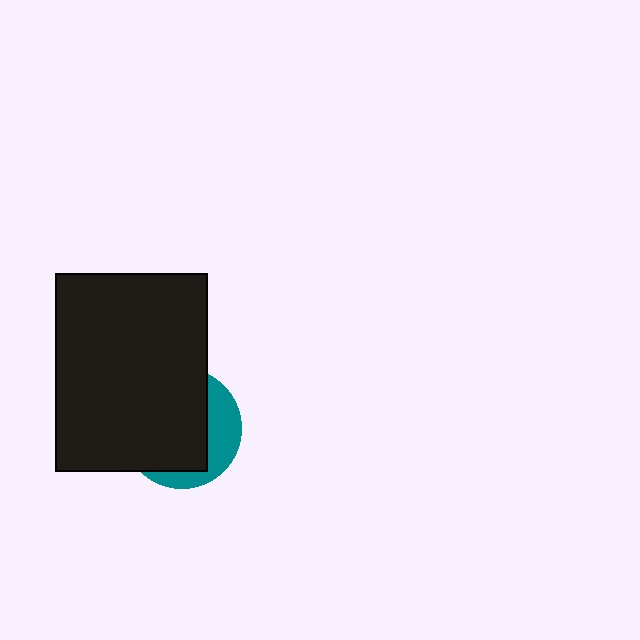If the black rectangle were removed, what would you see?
You would see the complete teal circle.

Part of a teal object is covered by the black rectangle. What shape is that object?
It is a circle.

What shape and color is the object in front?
The object in front is a black rectangle.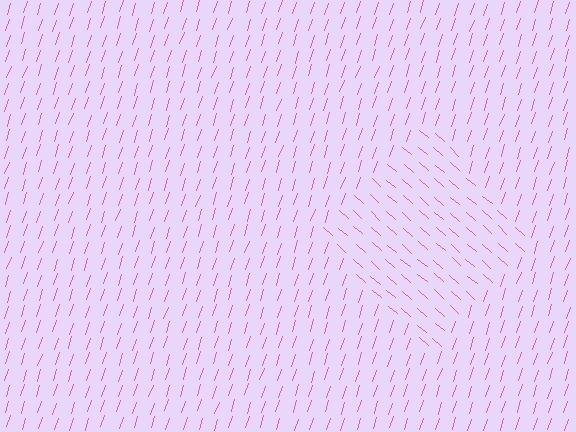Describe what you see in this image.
The image is filled with small pink line segments. A diamond region in the image has lines oriented differently from the surrounding lines, creating a visible texture boundary.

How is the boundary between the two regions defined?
The boundary is defined purely by a change in line orientation (approximately 67 degrees difference). All lines are the same color and thickness.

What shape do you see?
I see a diamond.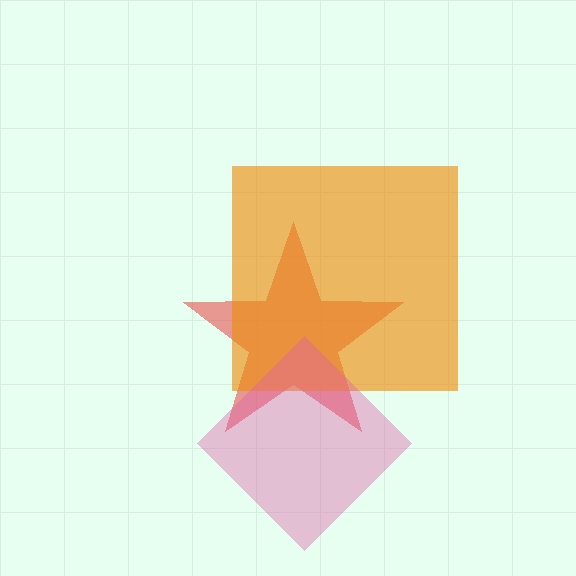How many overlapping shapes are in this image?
There are 3 overlapping shapes in the image.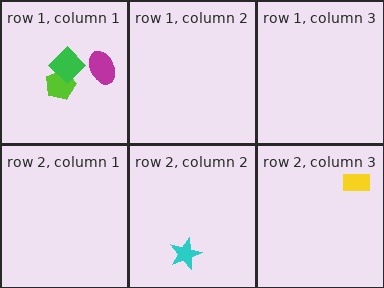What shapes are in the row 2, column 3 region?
The yellow rectangle.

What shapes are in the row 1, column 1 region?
The lime pentagon, the magenta ellipse, the green diamond.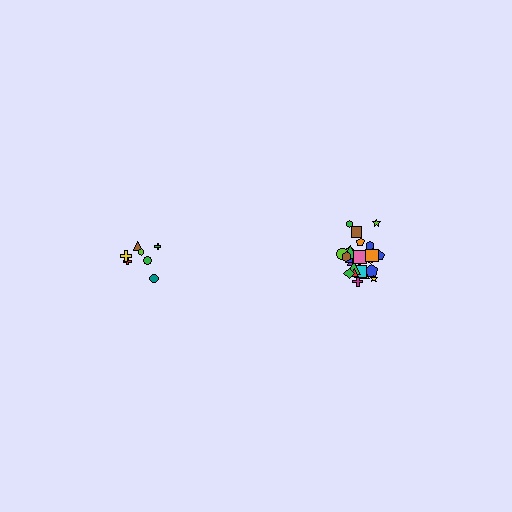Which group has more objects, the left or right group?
The right group.